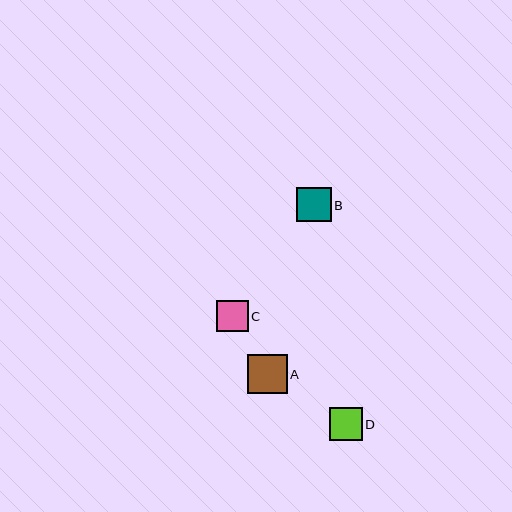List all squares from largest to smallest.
From largest to smallest: A, B, D, C.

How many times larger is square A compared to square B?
Square A is approximately 1.1 times the size of square B.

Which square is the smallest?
Square C is the smallest with a size of approximately 32 pixels.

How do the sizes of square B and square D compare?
Square B and square D are approximately the same size.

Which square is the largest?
Square A is the largest with a size of approximately 39 pixels.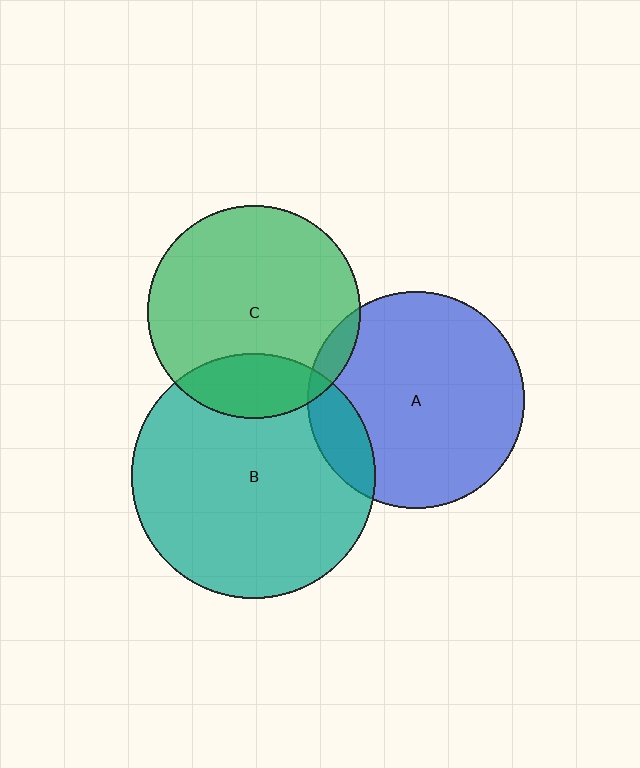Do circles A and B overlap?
Yes.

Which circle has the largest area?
Circle B (teal).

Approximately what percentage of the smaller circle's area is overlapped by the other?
Approximately 15%.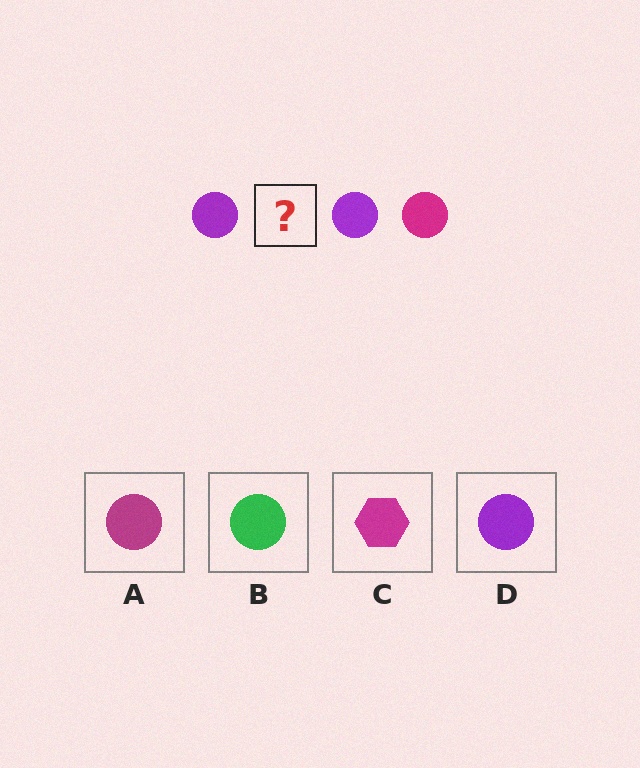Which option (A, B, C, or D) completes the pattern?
A.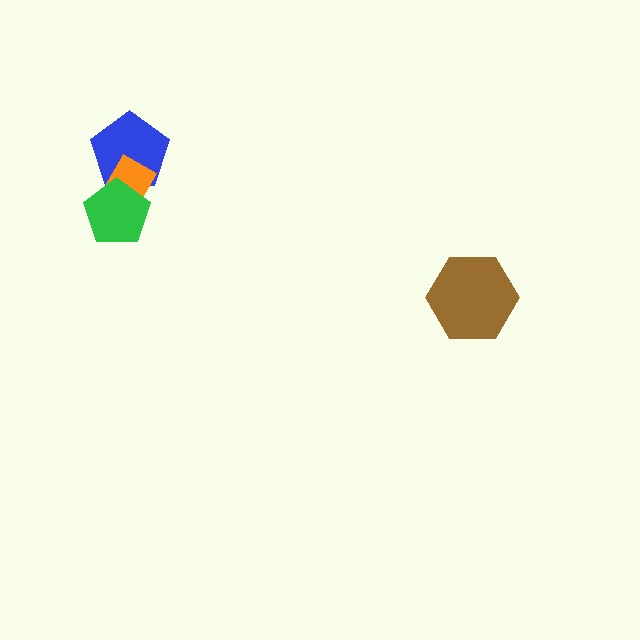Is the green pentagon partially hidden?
No, no other shape covers it.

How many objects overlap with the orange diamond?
2 objects overlap with the orange diamond.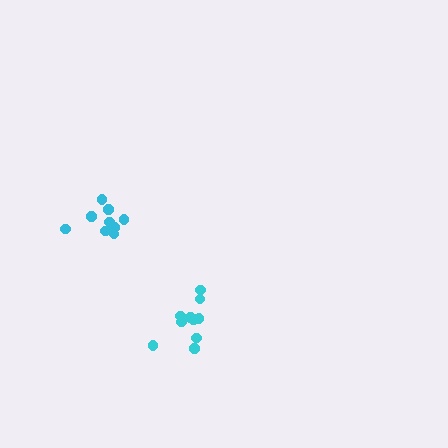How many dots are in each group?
Group 1: 10 dots, Group 2: 10 dots (20 total).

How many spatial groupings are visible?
There are 2 spatial groupings.